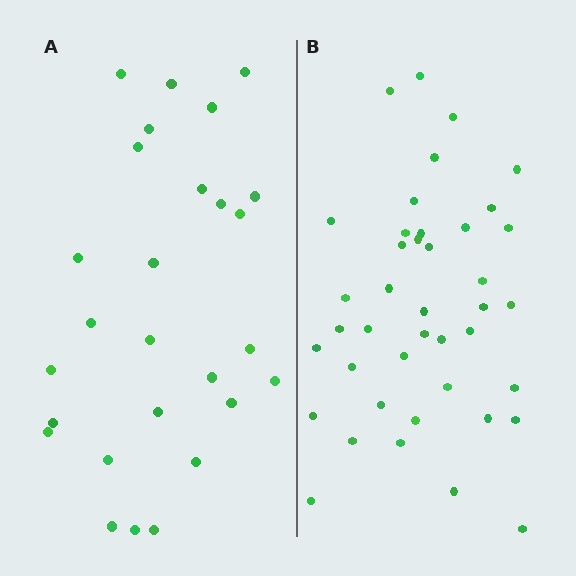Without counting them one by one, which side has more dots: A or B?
Region B (the right region) has more dots.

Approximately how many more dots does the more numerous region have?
Region B has approximately 15 more dots than region A.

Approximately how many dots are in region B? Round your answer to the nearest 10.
About 40 dots. (The exact count is 41, which rounds to 40.)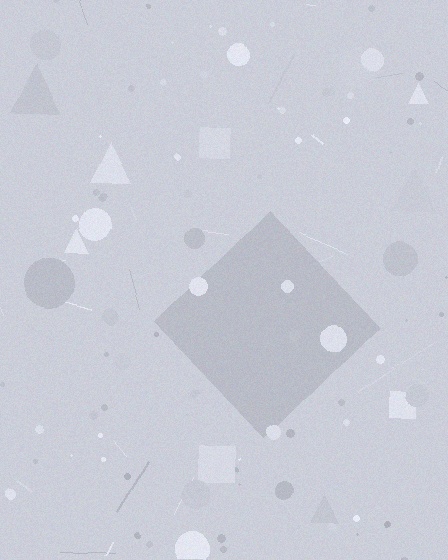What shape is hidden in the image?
A diamond is hidden in the image.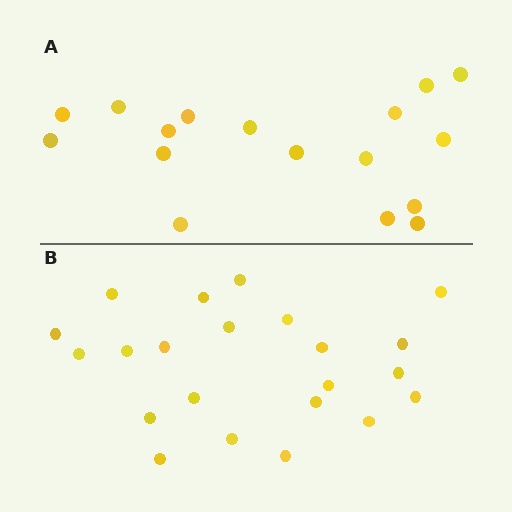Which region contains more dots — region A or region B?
Region B (the bottom region) has more dots.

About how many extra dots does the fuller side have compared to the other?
Region B has about 5 more dots than region A.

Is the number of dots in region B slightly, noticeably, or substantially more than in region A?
Region B has noticeably more, but not dramatically so. The ratio is roughly 1.3 to 1.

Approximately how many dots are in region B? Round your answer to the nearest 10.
About 20 dots. (The exact count is 22, which rounds to 20.)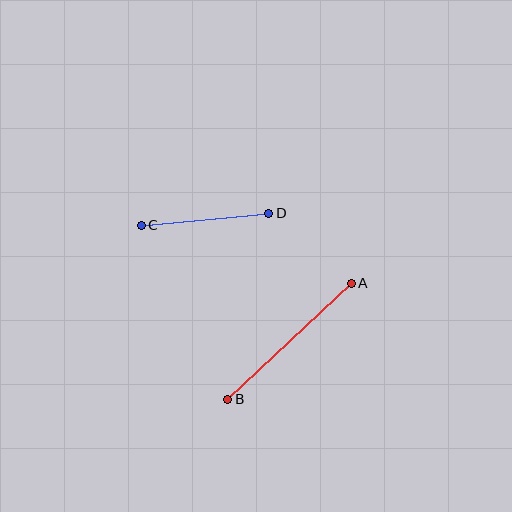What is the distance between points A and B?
The distance is approximately 170 pixels.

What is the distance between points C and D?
The distance is approximately 128 pixels.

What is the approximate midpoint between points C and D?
The midpoint is at approximately (205, 219) pixels.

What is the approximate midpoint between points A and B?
The midpoint is at approximately (290, 341) pixels.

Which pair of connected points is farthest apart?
Points A and B are farthest apart.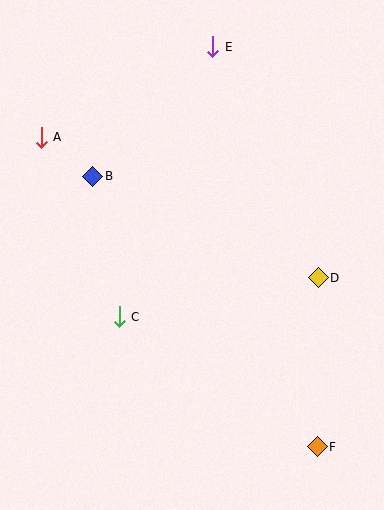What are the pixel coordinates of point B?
Point B is at (93, 176).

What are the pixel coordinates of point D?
Point D is at (318, 278).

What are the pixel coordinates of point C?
Point C is at (119, 317).